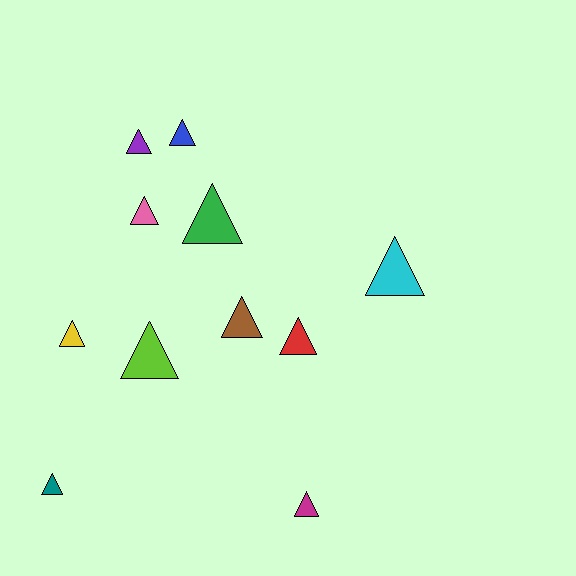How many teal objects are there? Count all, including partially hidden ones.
There is 1 teal object.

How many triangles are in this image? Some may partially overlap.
There are 11 triangles.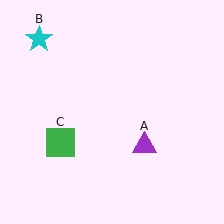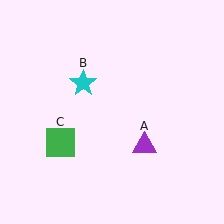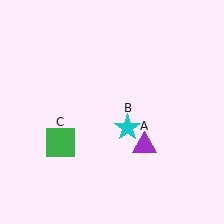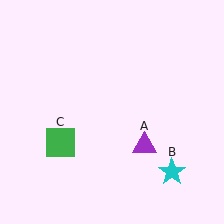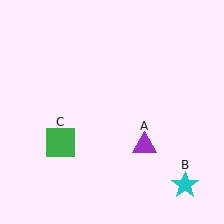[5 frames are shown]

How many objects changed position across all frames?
1 object changed position: cyan star (object B).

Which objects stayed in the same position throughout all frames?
Purple triangle (object A) and green square (object C) remained stationary.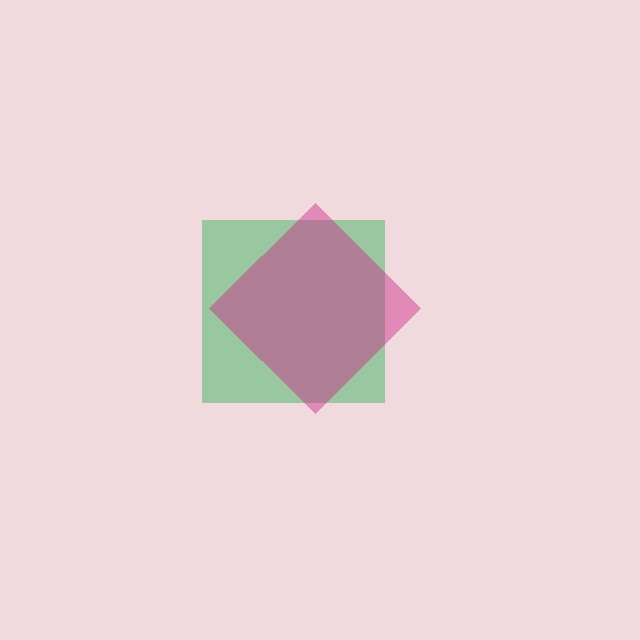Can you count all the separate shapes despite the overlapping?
Yes, there are 2 separate shapes.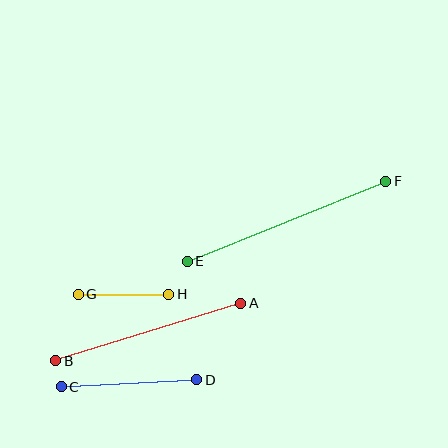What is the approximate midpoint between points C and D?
The midpoint is at approximately (129, 383) pixels.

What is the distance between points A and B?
The distance is approximately 194 pixels.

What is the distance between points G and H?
The distance is approximately 91 pixels.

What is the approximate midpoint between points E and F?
The midpoint is at approximately (287, 221) pixels.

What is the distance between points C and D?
The distance is approximately 136 pixels.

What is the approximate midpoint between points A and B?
The midpoint is at approximately (148, 332) pixels.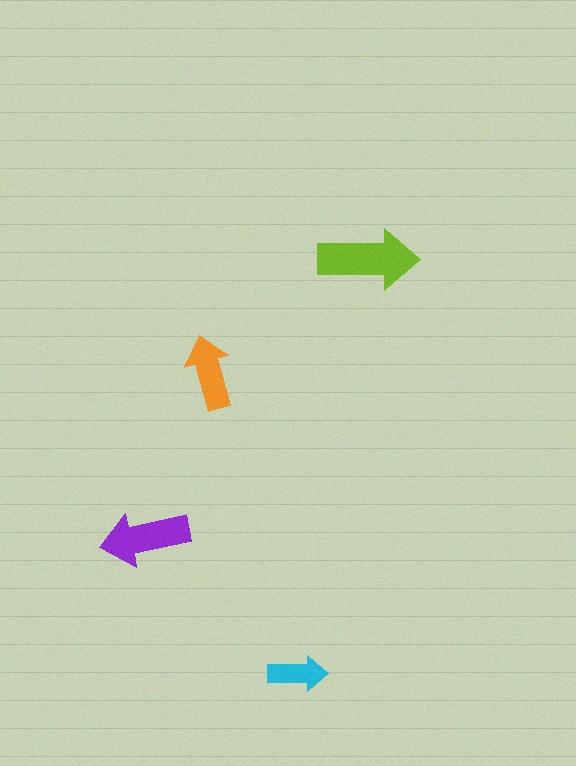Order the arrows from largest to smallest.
the lime one, the purple one, the orange one, the cyan one.